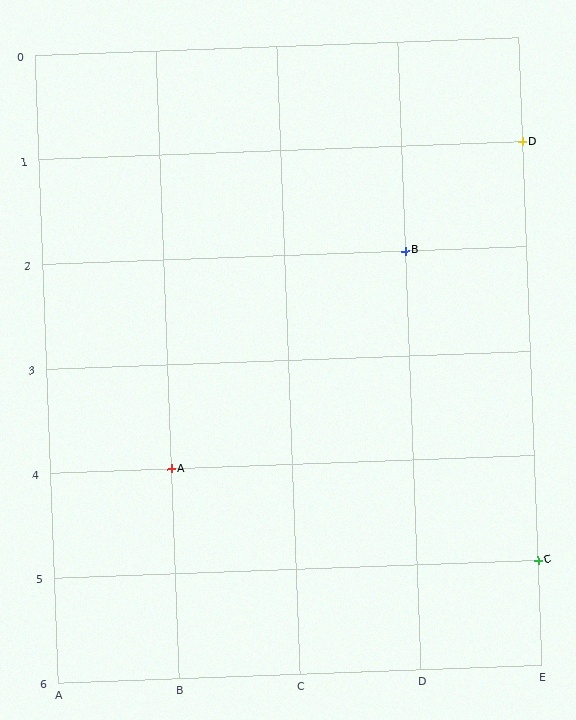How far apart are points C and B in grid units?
Points C and B are 1 column and 3 rows apart (about 3.2 grid units diagonally).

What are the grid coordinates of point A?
Point A is at grid coordinates (B, 4).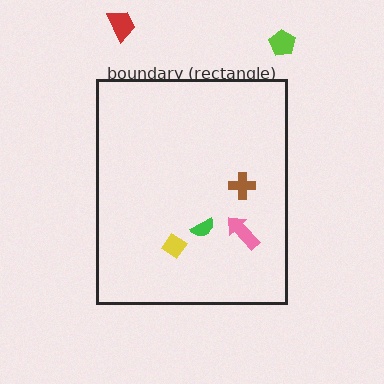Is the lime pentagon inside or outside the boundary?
Outside.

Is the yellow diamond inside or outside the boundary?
Inside.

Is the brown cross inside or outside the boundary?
Inside.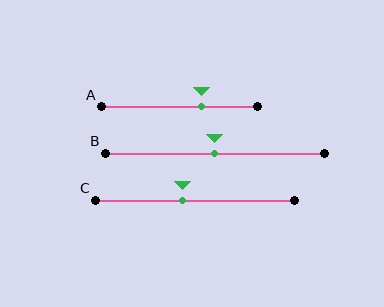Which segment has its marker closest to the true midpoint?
Segment B has its marker closest to the true midpoint.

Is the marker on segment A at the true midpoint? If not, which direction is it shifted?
No, the marker on segment A is shifted to the right by about 14% of the segment length.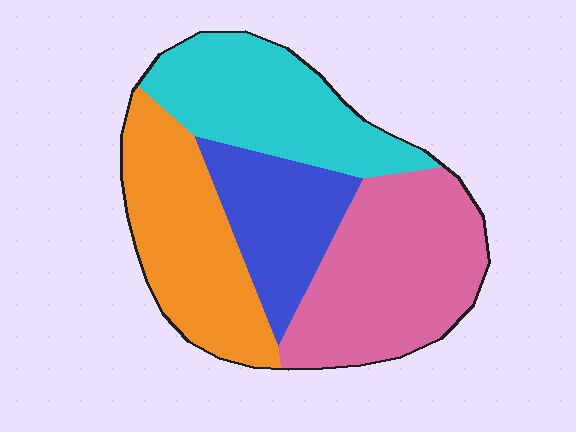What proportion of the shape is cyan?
Cyan takes up between a sixth and a third of the shape.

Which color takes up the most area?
Pink, at roughly 30%.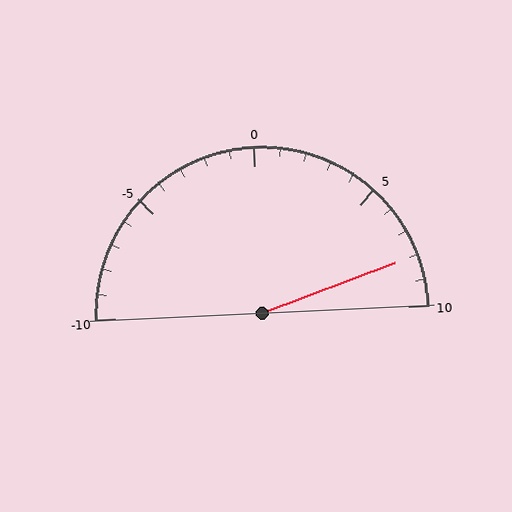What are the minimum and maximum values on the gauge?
The gauge ranges from -10 to 10.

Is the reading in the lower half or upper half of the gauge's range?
The reading is in the upper half of the range (-10 to 10).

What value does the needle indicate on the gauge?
The needle indicates approximately 8.